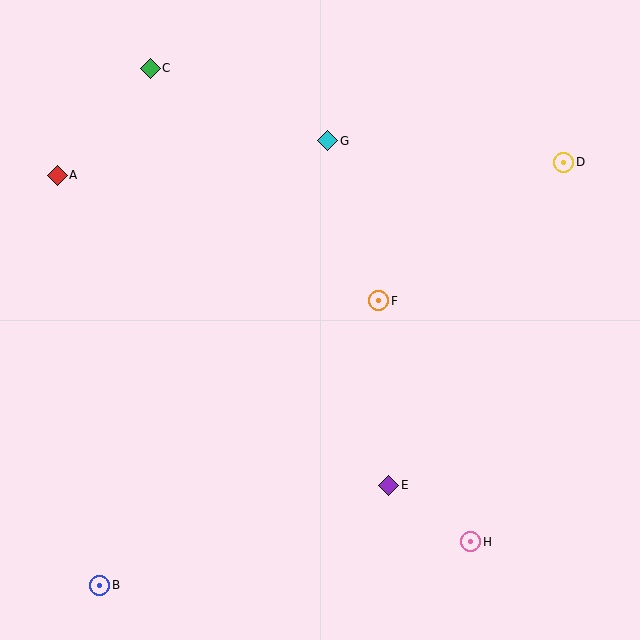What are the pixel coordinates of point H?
Point H is at (471, 542).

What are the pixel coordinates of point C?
Point C is at (150, 68).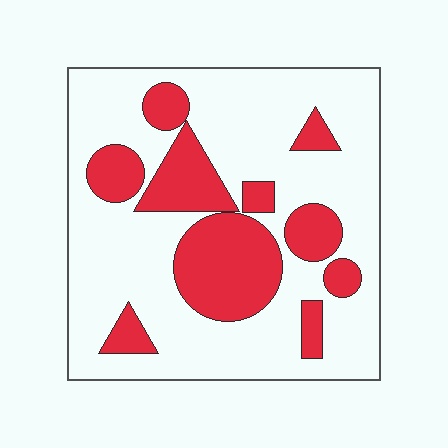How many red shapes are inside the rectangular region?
10.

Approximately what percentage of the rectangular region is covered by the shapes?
Approximately 30%.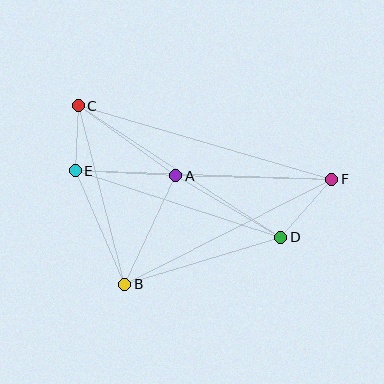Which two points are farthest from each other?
Points C and F are farthest from each other.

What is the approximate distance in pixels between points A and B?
The distance between A and B is approximately 120 pixels.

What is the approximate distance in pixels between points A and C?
The distance between A and C is approximately 120 pixels.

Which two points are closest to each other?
Points C and E are closest to each other.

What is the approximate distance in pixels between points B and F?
The distance between B and F is approximately 232 pixels.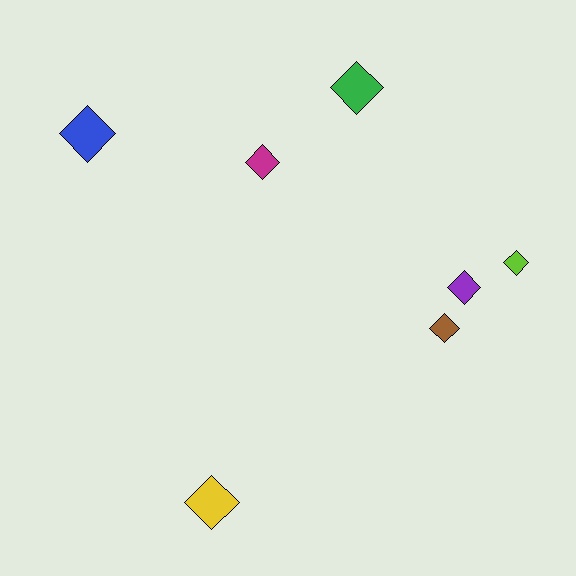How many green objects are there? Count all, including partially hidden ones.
There is 1 green object.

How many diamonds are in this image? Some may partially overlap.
There are 7 diamonds.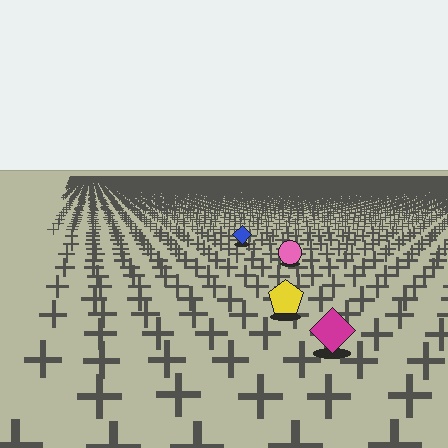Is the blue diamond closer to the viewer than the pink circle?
No. The pink circle is closer — you can tell from the texture gradient: the ground texture is coarser near it.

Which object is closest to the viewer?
The magenta diamond is closest. The texture marks near it are larger and more spread out.